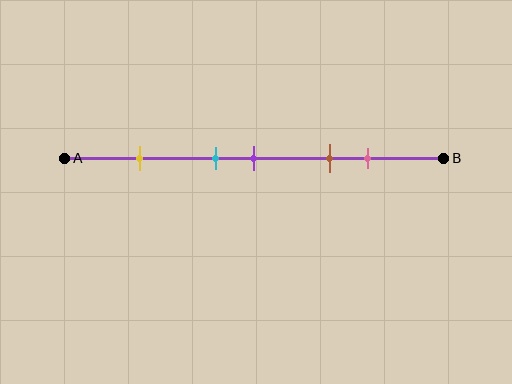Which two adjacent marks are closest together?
The cyan and purple marks are the closest adjacent pair.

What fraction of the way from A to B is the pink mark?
The pink mark is approximately 80% (0.8) of the way from A to B.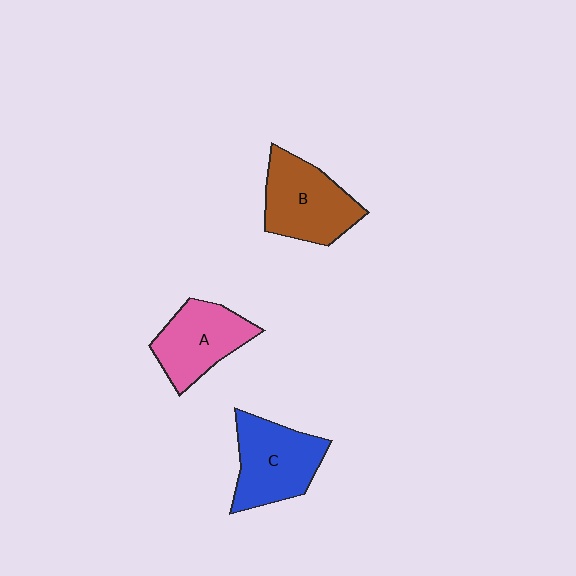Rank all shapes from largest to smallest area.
From largest to smallest: B (brown), C (blue), A (pink).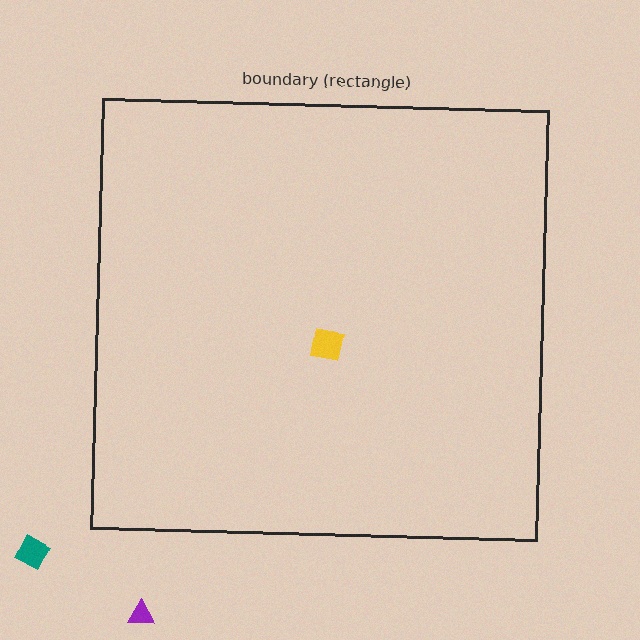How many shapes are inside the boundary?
1 inside, 2 outside.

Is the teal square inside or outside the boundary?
Outside.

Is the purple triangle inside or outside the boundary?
Outside.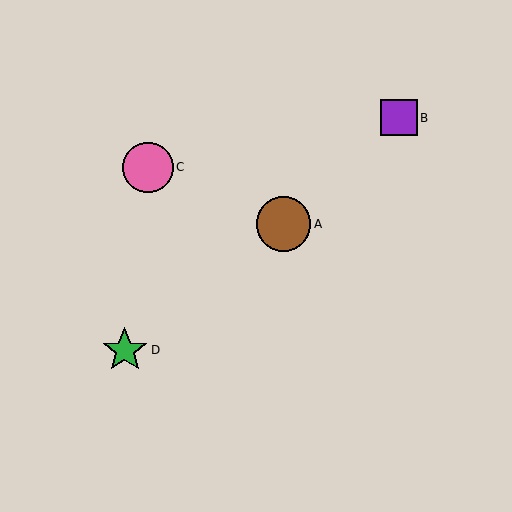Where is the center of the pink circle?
The center of the pink circle is at (148, 167).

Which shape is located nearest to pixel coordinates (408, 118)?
The purple square (labeled B) at (399, 118) is nearest to that location.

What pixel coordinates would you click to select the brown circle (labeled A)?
Click at (283, 224) to select the brown circle A.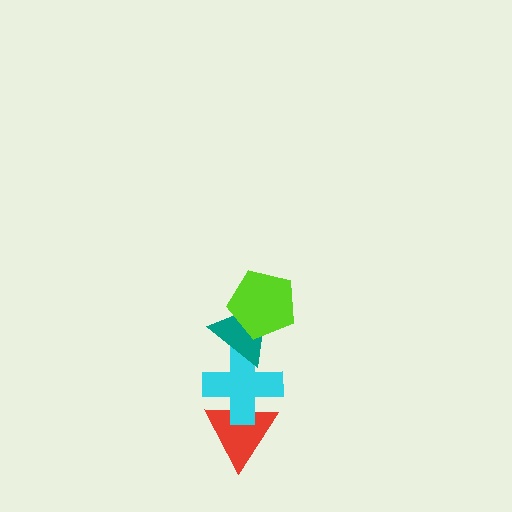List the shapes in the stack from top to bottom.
From top to bottom: the lime pentagon, the teal triangle, the cyan cross, the red triangle.